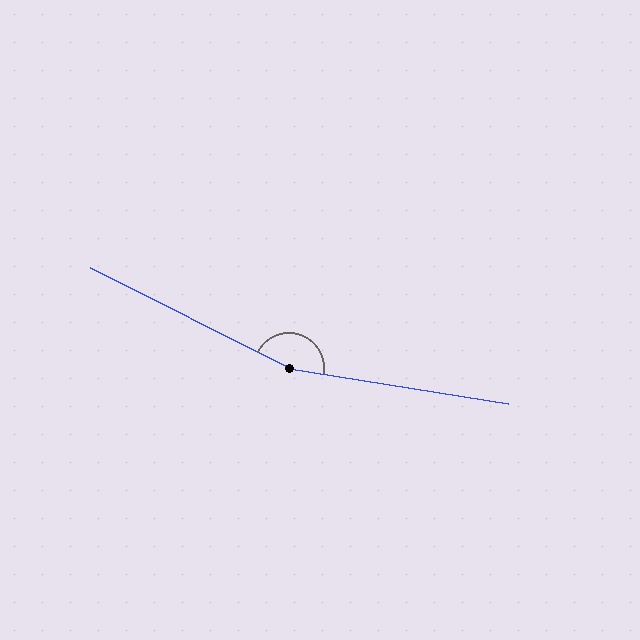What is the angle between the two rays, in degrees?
Approximately 162 degrees.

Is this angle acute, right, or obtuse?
It is obtuse.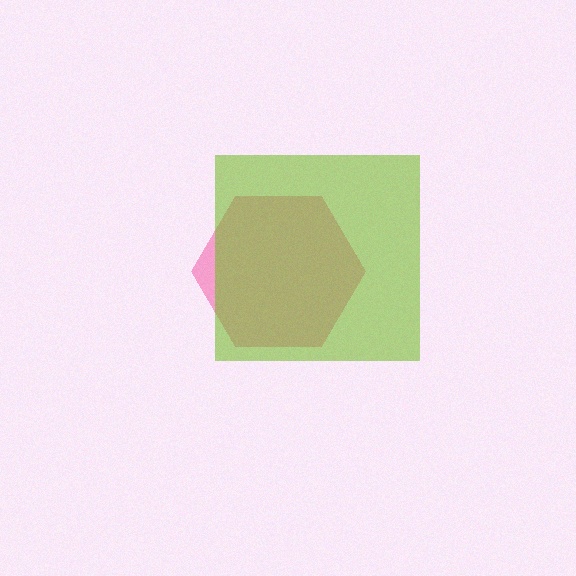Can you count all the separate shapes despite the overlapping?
Yes, there are 2 separate shapes.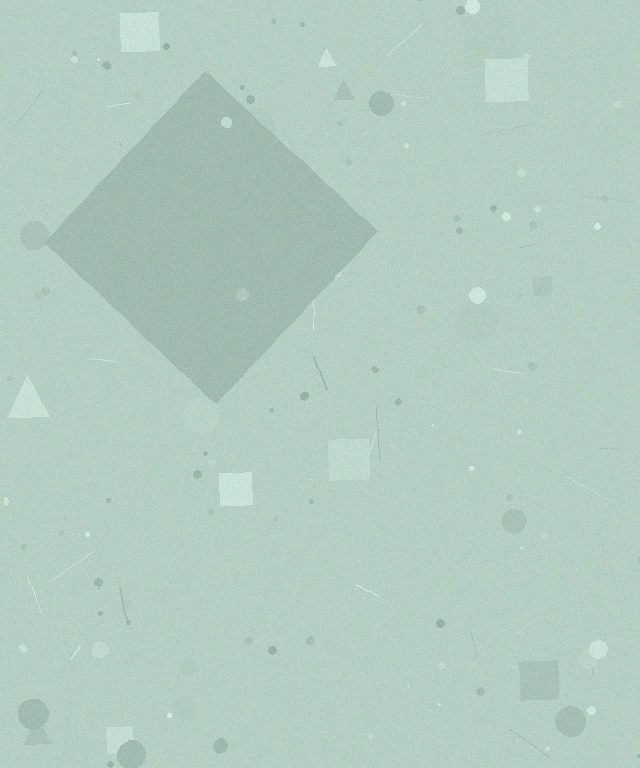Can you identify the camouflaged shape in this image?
The camouflaged shape is a diamond.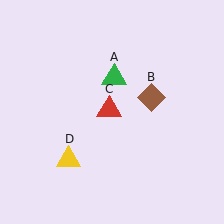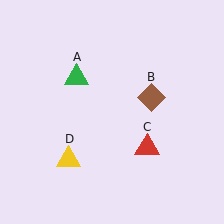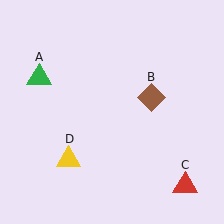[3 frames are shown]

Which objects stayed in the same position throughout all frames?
Brown diamond (object B) and yellow triangle (object D) remained stationary.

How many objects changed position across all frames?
2 objects changed position: green triangle (object A), red triangle (object C).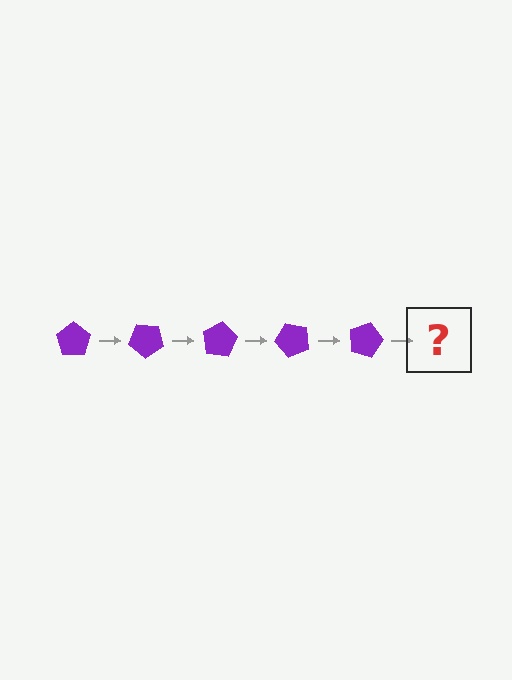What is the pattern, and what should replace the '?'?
The pattern is that the pentagon rotates 40 degrees each step. The '?' should be a purple pentagon rotated 200 degrees.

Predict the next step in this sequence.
The next step is a purple pentagon rotated 200 degrees.